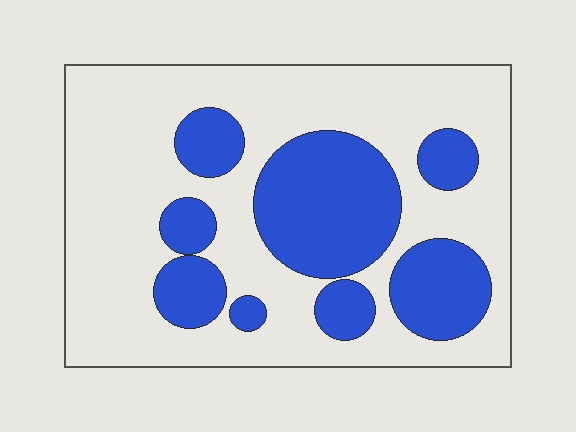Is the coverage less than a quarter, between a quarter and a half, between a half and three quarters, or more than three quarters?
Between a quarter and a half.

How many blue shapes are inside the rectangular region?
8.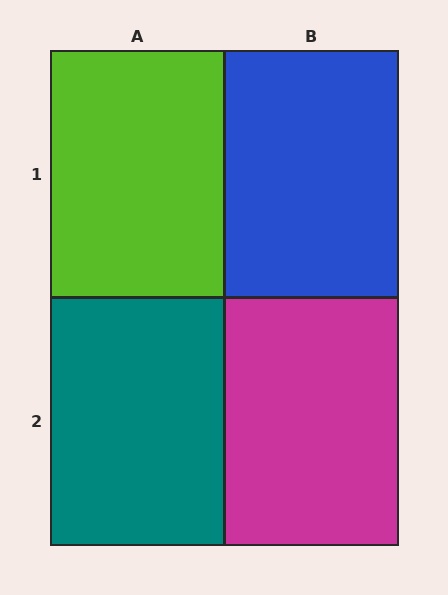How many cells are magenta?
1 cell is magenta.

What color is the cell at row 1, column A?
Lime.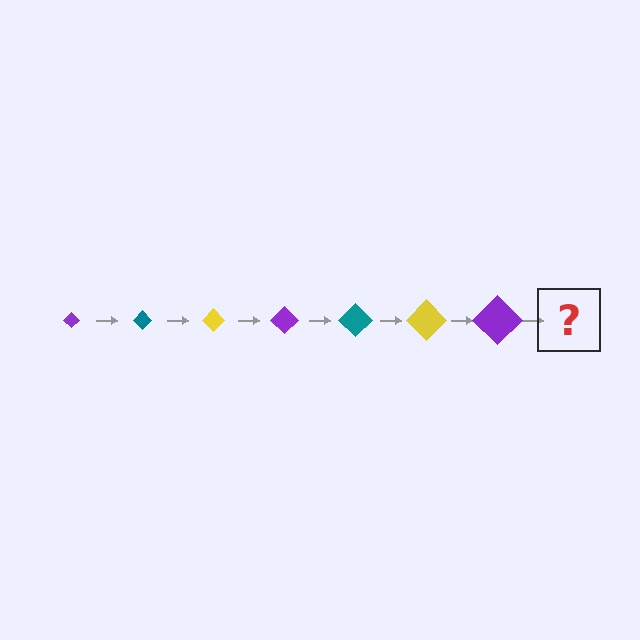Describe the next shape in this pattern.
It should be a teal diamond, larger than the previous one.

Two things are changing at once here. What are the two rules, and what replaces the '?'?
The two rules are that the diamond grows larger each step and the color cycles through purple, teal, and yellow. The '?' should be a teal diamond, larger than the previous one.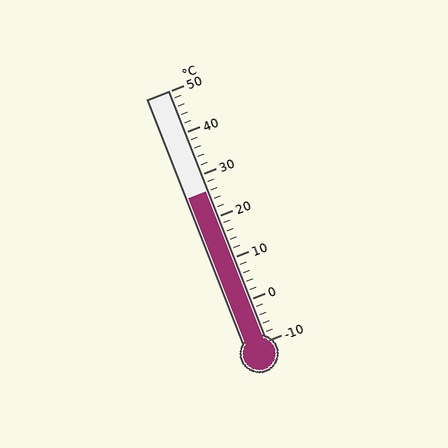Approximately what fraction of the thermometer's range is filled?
The thermometer is filled to approximately 60% of its range.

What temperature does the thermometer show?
The thermometer shows approximately 26°C.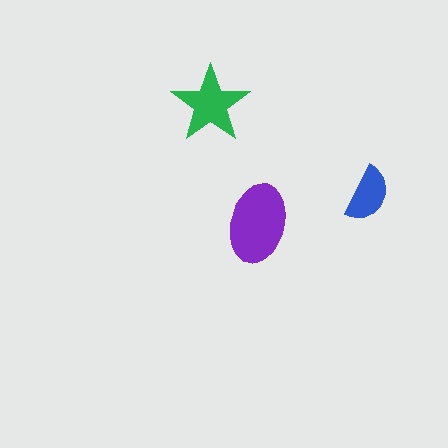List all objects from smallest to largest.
The blue semicircle, the green star, the purple ellipse.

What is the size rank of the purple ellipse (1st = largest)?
1st.